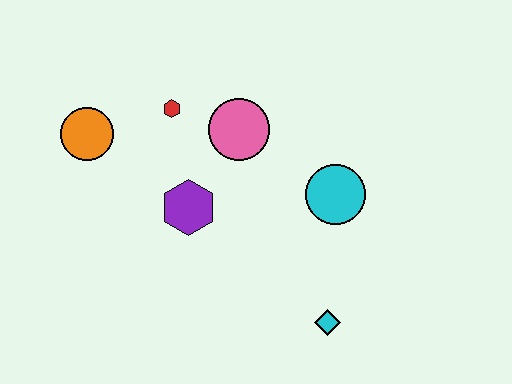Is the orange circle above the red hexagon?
No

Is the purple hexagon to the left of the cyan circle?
Yes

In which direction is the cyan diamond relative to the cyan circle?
The cyan diamond is below the cyan circle.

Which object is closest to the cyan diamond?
The cyan circle is closest to the cyan diamond.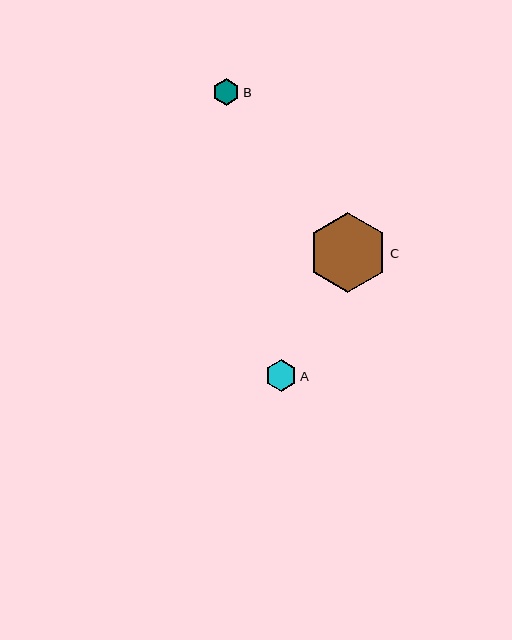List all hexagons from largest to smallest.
From largest to smallest: C, A, B.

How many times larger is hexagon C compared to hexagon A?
Hexagon C is approximately 2.5 times the size of hexagon A.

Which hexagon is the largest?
Hexagon C is the largest with a size of approximately 79 pixels.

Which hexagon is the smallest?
Hexagon B is the smallest with a size of approximately 27 pixels.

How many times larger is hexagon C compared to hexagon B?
Hexagon C is approximately 3.0 times the size of hexagon B.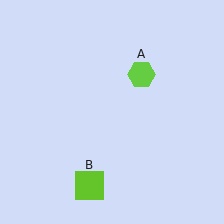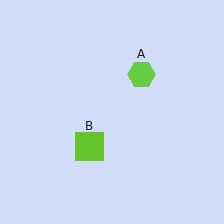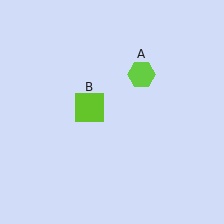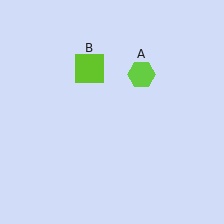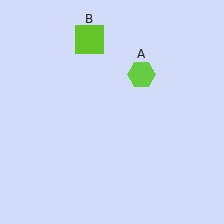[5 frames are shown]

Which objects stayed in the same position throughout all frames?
Lime hexagon (object A) remained stationary.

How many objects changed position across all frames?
1 object changed position: lime square (object B).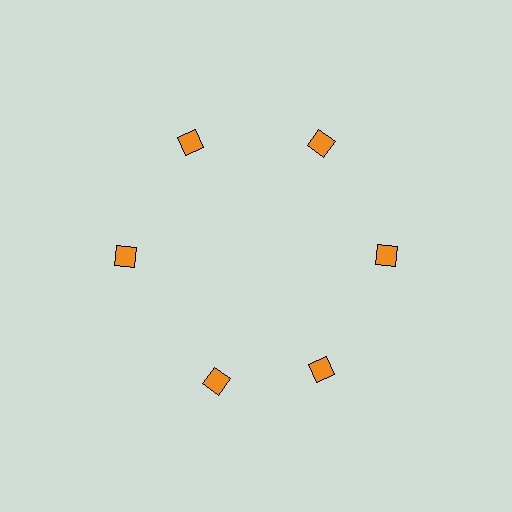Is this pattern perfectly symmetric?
No. The 6 orange diamonds are arranged in a ring, but one element near the 7 o'clock position is rotated out of alignment along the ring, breaking the 6-fold rotational symmetry.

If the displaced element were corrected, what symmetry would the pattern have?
It would have 6-fold rotational symmetry — the pattern would map onto itself every 60 degrees.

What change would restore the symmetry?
The symmetry would be restored by rotating it back into even spacing with its neighbors so that all 6 diamonds sit at equal angles and equal distance from the center.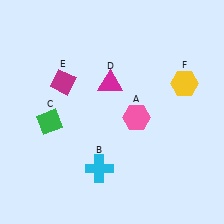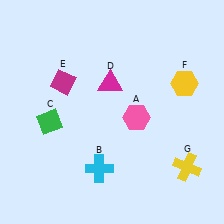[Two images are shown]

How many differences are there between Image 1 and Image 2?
There is 1 difference between the two images.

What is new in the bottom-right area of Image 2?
A yellow cross (G) was added in the bottom-right area of Image 2.